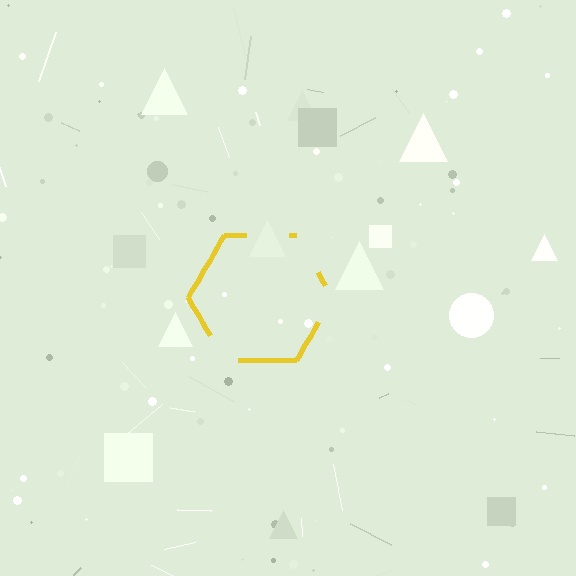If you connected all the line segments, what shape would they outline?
They would outline a hexagon.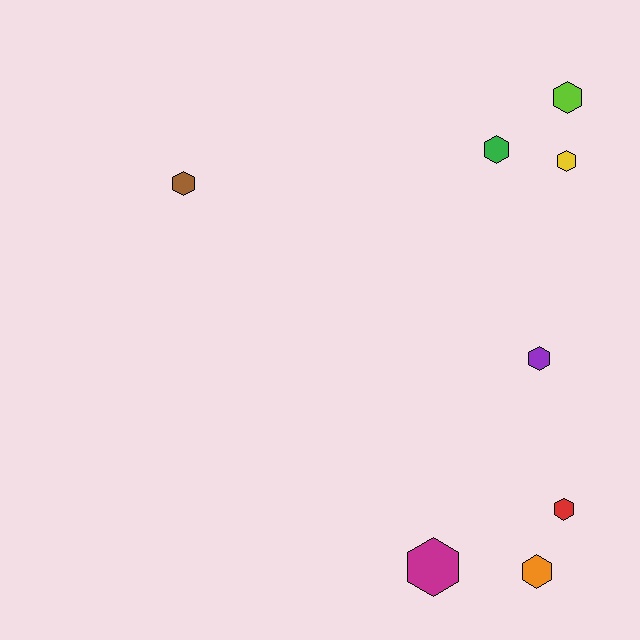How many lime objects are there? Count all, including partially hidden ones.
There is 1 lime object.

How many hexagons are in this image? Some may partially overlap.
There are 8 hexagons.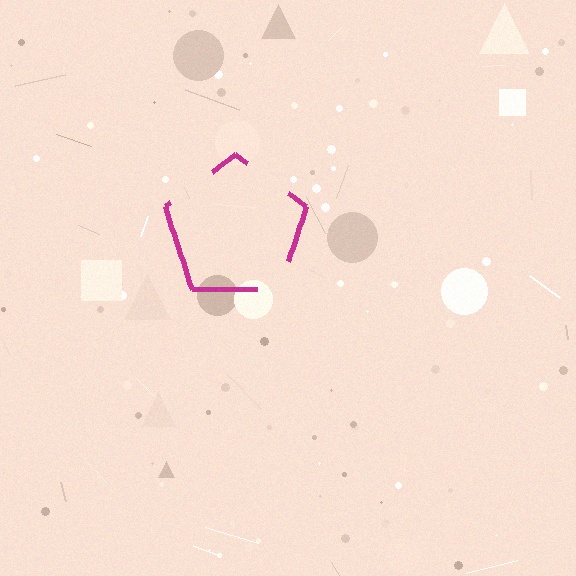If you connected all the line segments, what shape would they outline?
They would outline a pentagon.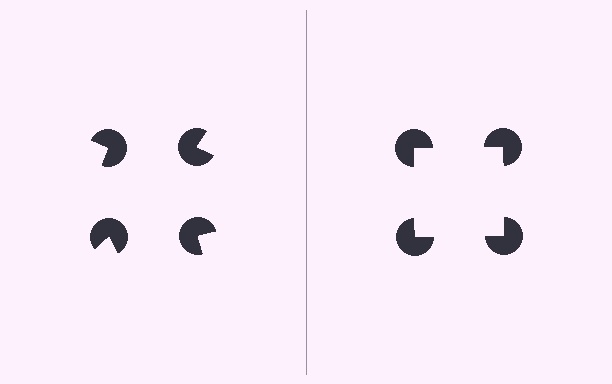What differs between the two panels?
The pac-man discs are positioned identically on both sides; only the wedge orientations differ. On the right they align to a square; on the left they are misaligned.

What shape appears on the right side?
An illusory square.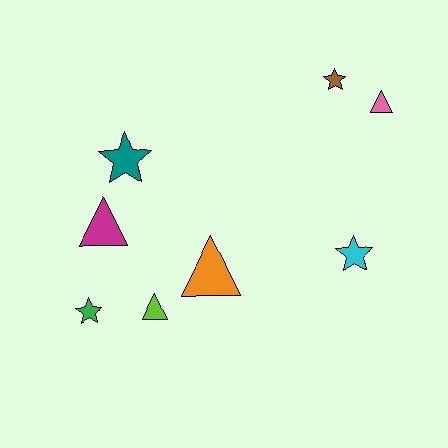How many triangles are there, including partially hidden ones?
There are 4 triangles.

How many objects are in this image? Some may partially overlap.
There are 8 objects.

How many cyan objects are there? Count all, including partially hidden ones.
There is 1 cyan object.